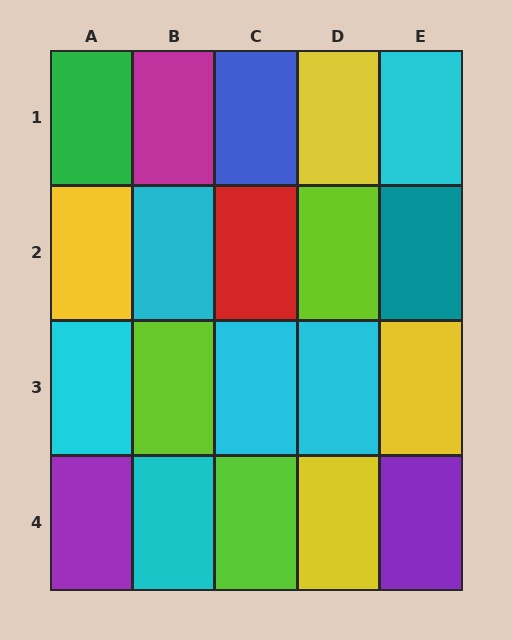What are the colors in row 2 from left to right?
Yellow, cyan, red, lime, teal.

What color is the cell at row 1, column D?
Yellow.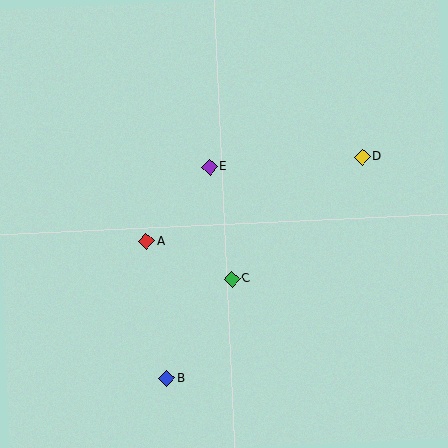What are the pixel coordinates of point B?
Point B is at (167, 379).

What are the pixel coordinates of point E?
Point E is at (210, 167).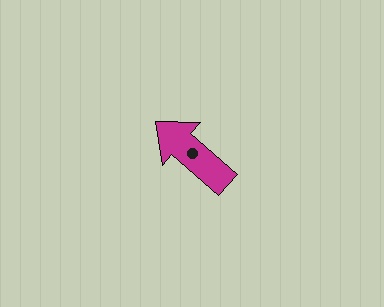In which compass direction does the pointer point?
Northwest.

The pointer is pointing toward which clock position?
Roughly 10 o'clock.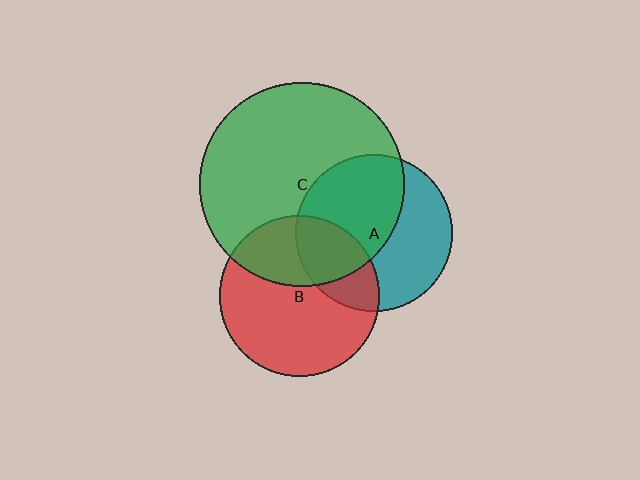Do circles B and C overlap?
Yes.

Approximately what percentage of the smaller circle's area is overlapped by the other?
Approximately 35%.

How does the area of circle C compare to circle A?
Approximately 1.7 times.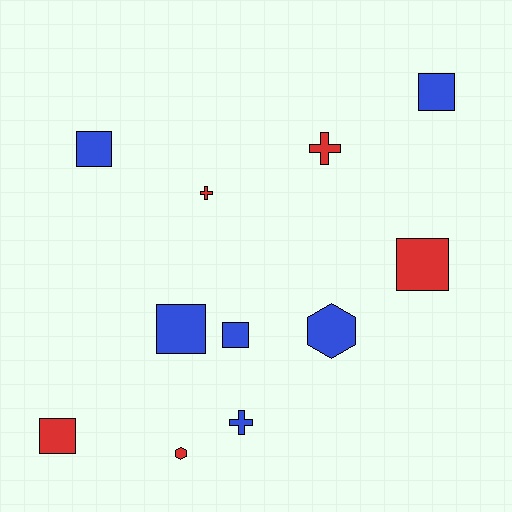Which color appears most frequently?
Blue, with 6 objects.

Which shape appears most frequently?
Square, with 6 objects.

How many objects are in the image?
There are 11 objects.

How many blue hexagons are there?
There is 1 blue hexagon.